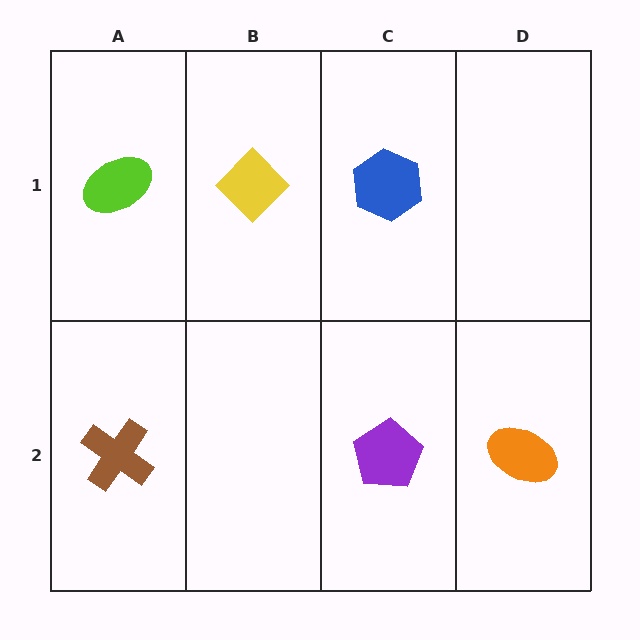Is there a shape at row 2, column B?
No, that cell is empty.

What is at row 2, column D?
An orange ellipse.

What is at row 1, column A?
A lime ellipse.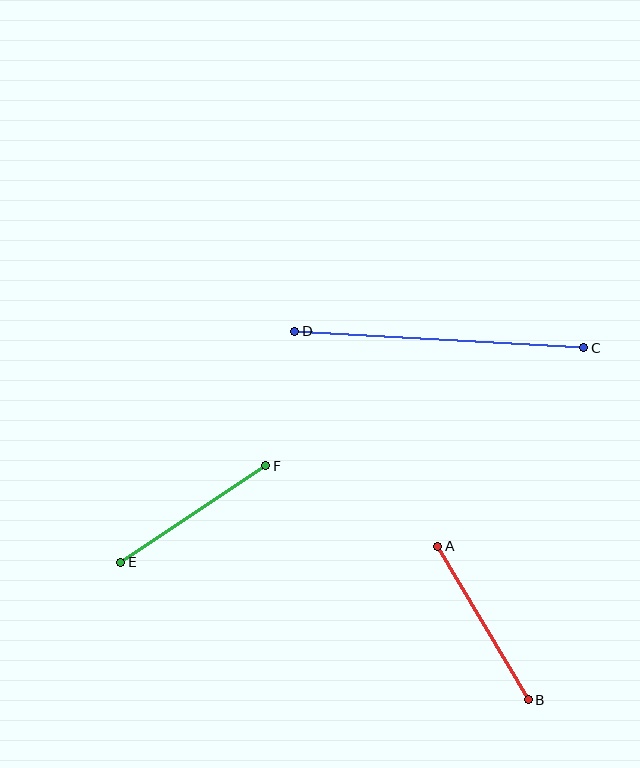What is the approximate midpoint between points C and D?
The midpoint is at approximately (439, 340) pixels.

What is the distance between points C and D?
The distance is approximately 289 pixels.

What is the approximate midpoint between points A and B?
The midpoint is at approximately (483, 623) pixels.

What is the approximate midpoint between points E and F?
The midpoint is at approximately (193, 514) pixels.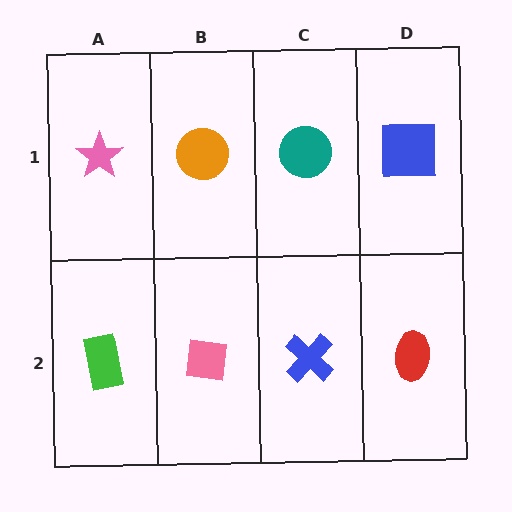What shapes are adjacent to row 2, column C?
A teal circle (row 1, column C), a pink square (row 2, column B), a red ellipse (row 2, column D).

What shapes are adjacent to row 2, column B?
An orange circle (row 1, column B), a green rectangle (row 2, column A), a blue cross (row 2, column C).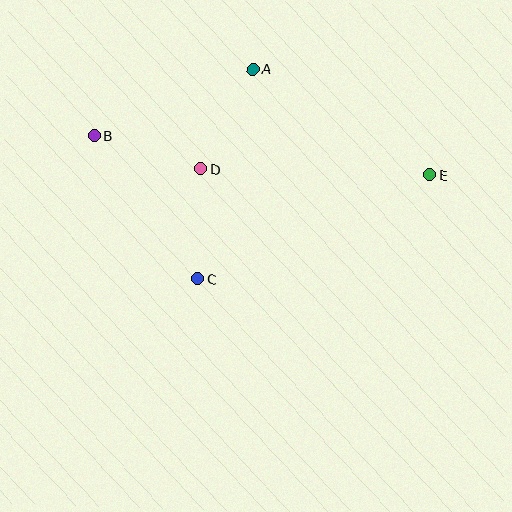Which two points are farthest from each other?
Points B and E are farthest from each other.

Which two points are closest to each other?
Points C and D are closest to each other.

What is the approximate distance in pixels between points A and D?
The distance between A and D is approximately 113 pixels.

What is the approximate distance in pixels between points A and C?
The distance between A and C is approximately 217 pixels.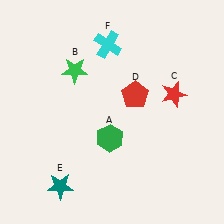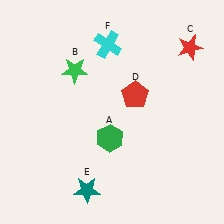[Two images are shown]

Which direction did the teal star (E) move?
The teal star (E) moved right.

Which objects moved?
The objects that moved are: the red star (C), the teal star (E).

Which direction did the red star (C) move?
The red star (C) moved up.